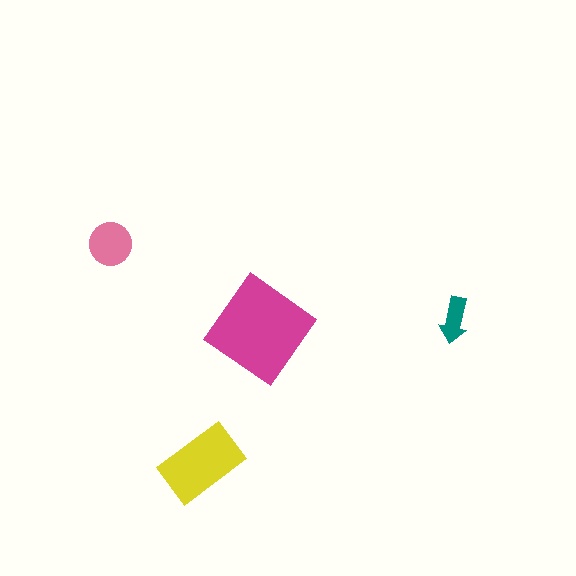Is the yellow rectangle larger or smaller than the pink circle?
Larger.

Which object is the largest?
The magenta diamond.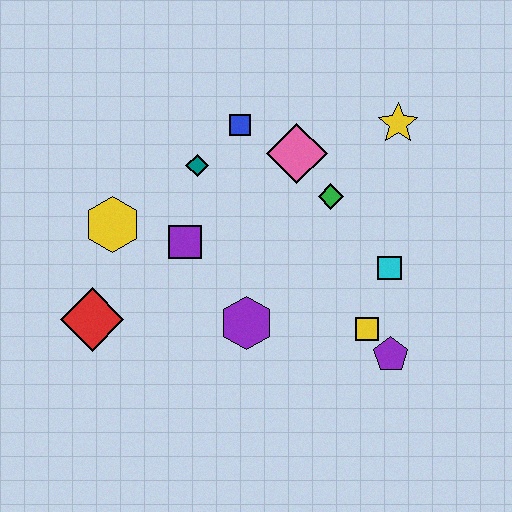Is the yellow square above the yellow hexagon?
No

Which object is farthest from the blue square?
The purple pentagon is farthest from the blue square.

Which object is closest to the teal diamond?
The blue square is closest to the teal diamond.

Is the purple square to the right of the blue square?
No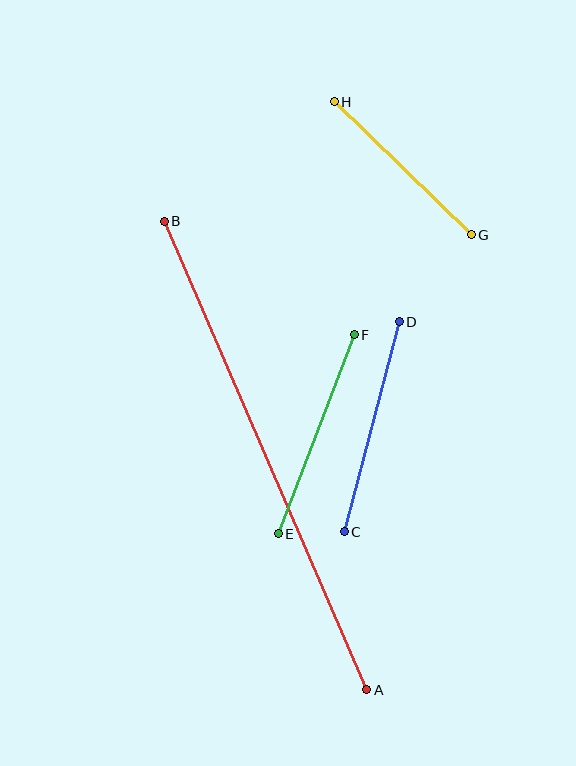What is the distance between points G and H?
The distance is approximately 191 pixels.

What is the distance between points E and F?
The distance is approximately 213 pixels.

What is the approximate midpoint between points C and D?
The midpoint is at approximately (372, 427) pixels.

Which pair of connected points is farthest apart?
Points A and B are farthest apart.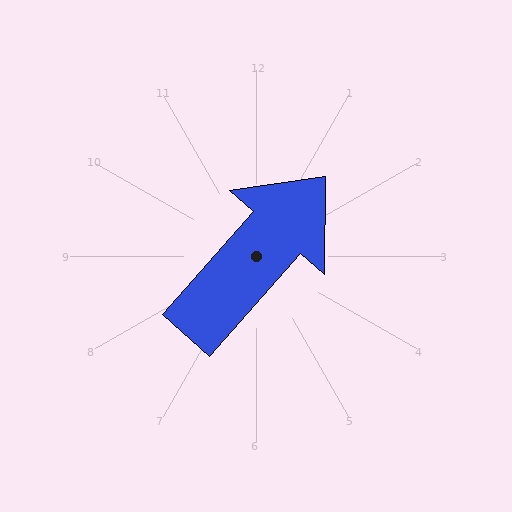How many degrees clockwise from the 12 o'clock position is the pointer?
Approximately 41 degrees.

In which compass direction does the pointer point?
Northeast.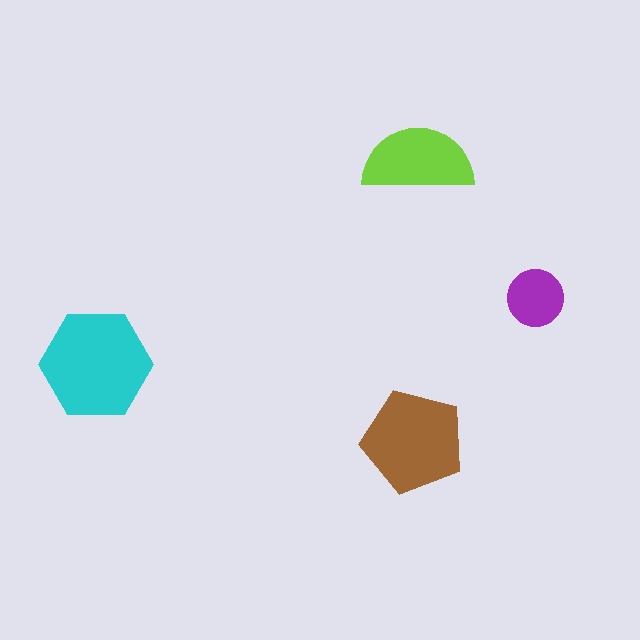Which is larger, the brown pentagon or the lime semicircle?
The brown pentagon.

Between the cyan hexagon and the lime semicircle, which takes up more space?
The cyan hexagon.